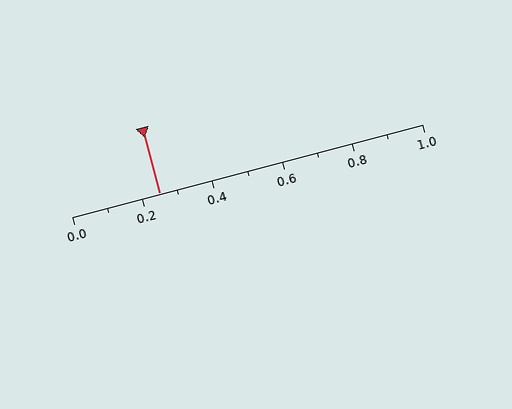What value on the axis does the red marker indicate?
The marker indicates approximately 0.25.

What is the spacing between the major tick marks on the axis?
The major ticks are spaced 0.2 apart.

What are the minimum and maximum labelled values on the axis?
The axis runs from 0.0 to 1.0.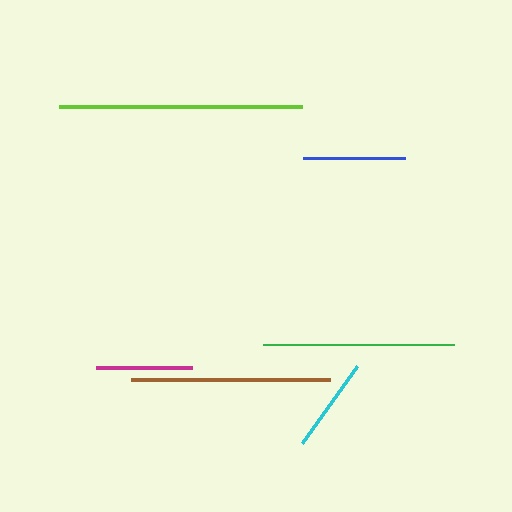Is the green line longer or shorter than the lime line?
The lime line is longer than the green line.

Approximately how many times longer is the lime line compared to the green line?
The lime line is approximately 1.3 times the length of the green line.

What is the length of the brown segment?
The brown segment is approximately 199 pixels long.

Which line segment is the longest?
The lime line is the longest at approximately 243 pixels.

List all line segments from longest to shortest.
From longest to shortest: lime, brown, green, blue, magenta, cyan.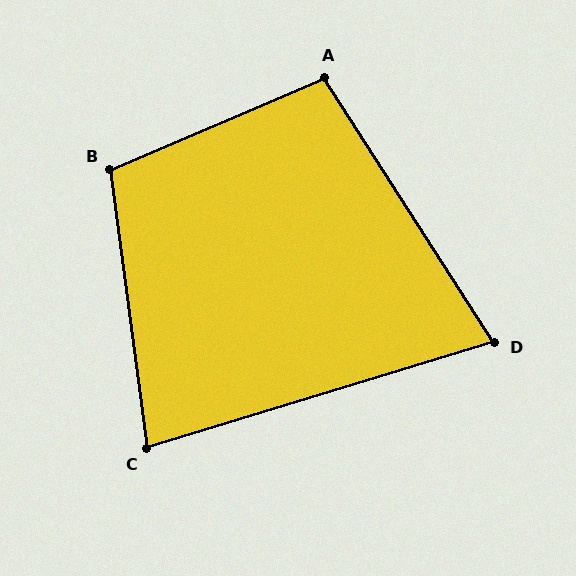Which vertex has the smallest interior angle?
D, at approximately 74 degrees.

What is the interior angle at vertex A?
Approximately 99 degrees (obtuse).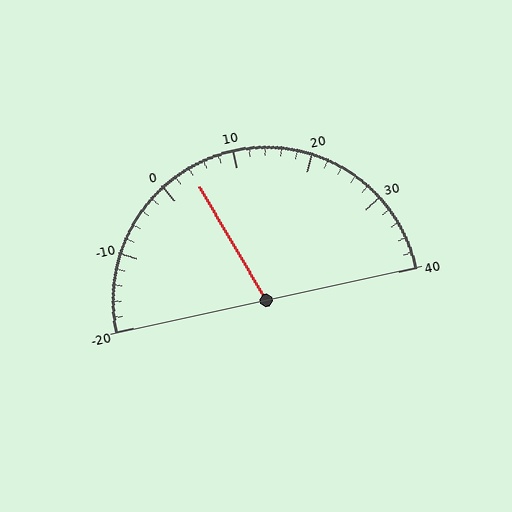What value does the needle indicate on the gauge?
The needle indicates approximately 4.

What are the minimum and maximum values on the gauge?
The gauge ranges from -20 to 40.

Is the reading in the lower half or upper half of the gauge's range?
The reading is in the lower half of the range (-20 to 40).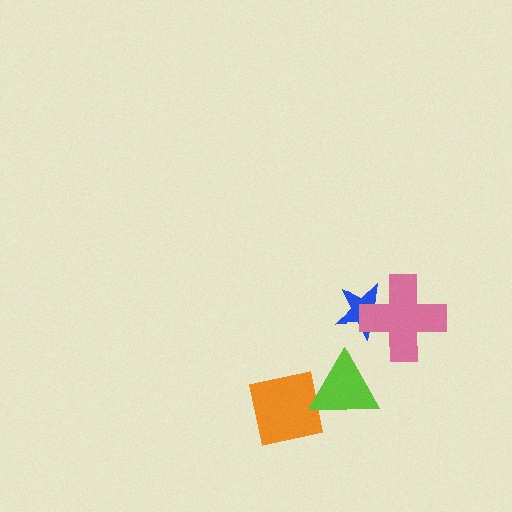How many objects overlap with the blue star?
1 object overlaps with the blue star.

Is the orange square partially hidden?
Yes, it is partially covered by another shape.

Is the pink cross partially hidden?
No, no other shape covers it.